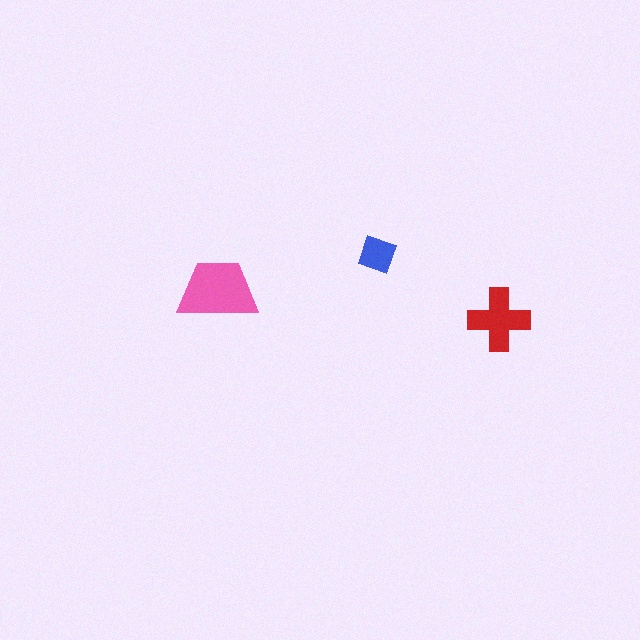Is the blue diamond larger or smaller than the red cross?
Smaller.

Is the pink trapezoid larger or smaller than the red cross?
Larger.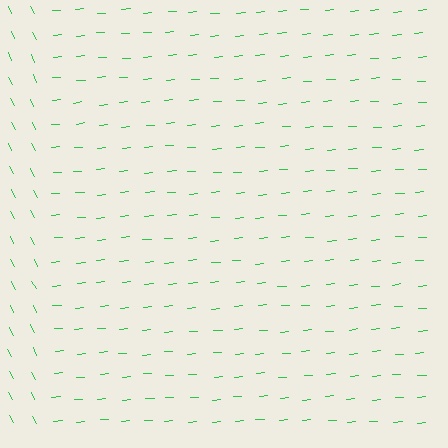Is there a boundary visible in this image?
Yes, there is a texture boundary formed by a change in line orientation.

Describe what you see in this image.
The image is filled with small green line segments. A rectangle region in the image has lines oriented differently from the surrounding lines, creating a visible texture boundary.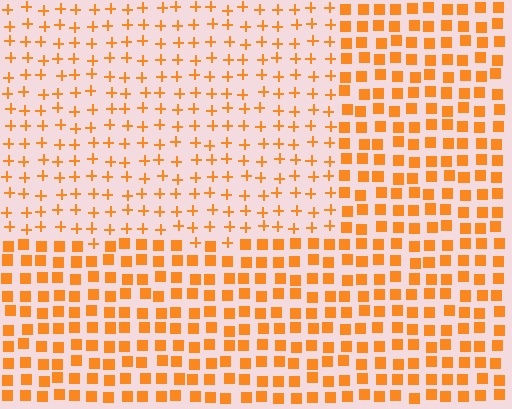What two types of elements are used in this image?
The image uses plus signs inside the rectangle region and squares outside it.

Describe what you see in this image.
The image is filled with small orange elements arranged in a uniform grid. A rectangle-shaped region contains plus signs, while the surrounding area contains squares. The boundary is defined purely by the change in element shape.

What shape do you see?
I see a rectangle.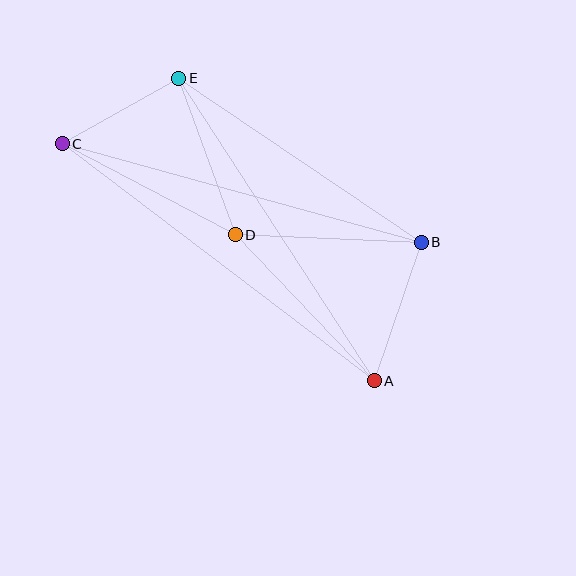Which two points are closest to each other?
Points C and E are closest to each other.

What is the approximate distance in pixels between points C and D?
The distance between C and D is approximately 196 pixels.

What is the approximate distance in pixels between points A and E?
The distance between A and E is approximately 360 pixels.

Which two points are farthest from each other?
Points A and C are farthest from each other.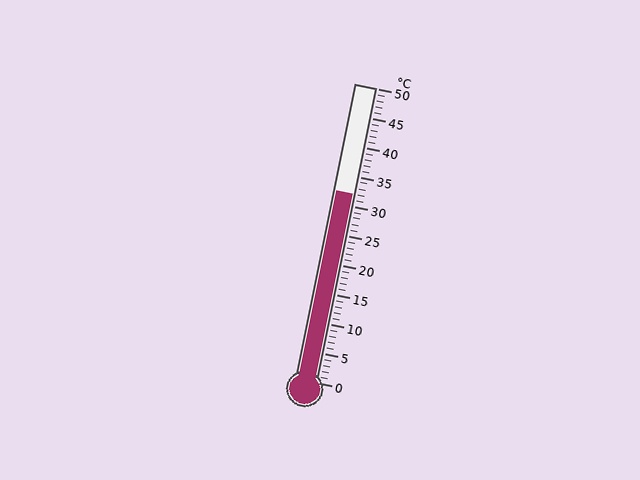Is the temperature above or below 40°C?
The temperature is below 40°C.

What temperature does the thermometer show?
The thermometer shows approximately 32°C.